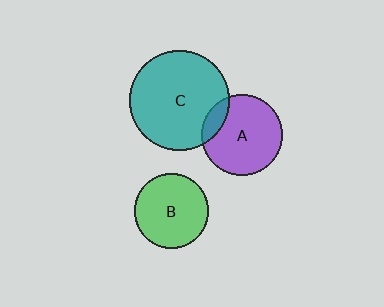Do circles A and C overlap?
Yes.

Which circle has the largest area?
Circle C (teal).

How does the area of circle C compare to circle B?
Approximately 1.8 times.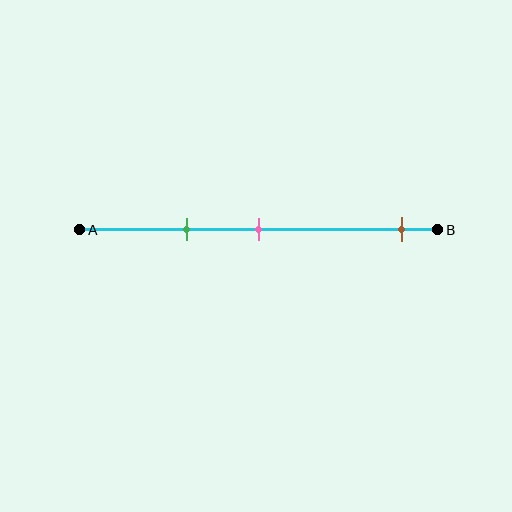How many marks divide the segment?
There are 3 marks dividing the segment.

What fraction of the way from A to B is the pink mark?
The pink mark is approximately 50% (0.5) of the way from A to B.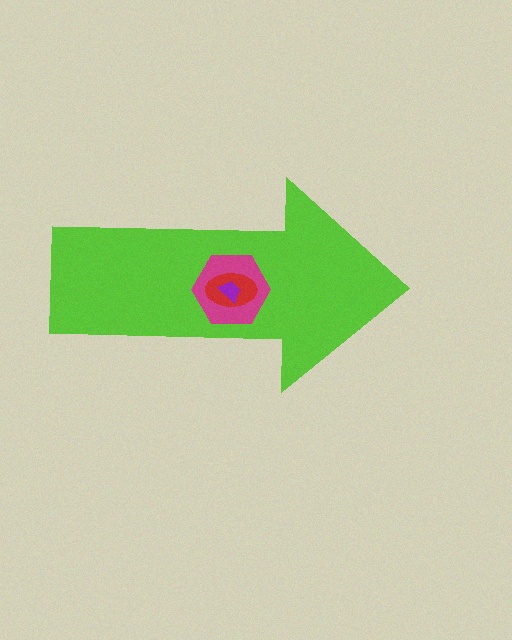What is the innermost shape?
The purple trapezoid.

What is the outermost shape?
The lime arrow.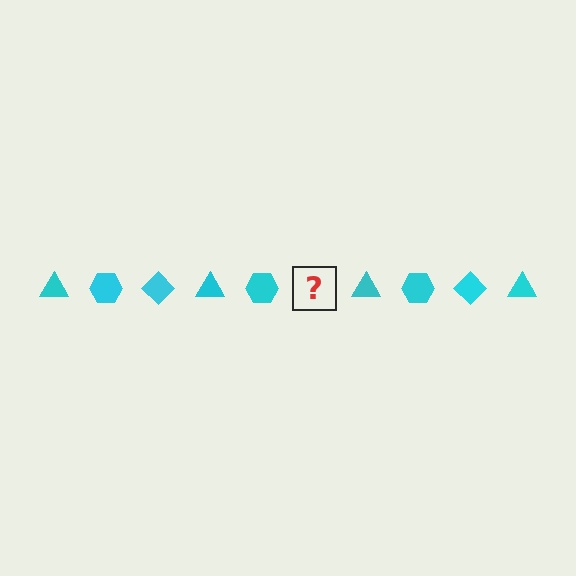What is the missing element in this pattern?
The missing element is a cyan diamond.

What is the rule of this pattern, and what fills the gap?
The rule is that the pattern cycles through triangle, hexagon, diamond shapes in cyan. The gap should be filled with a cyan diamond.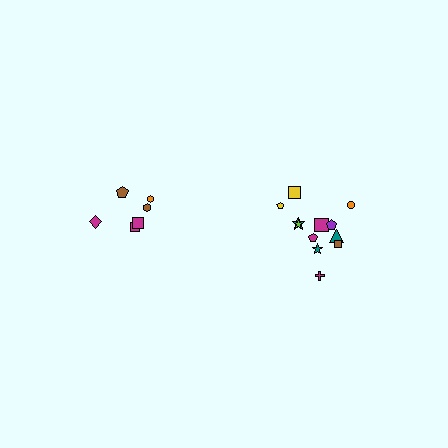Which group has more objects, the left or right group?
The right group.